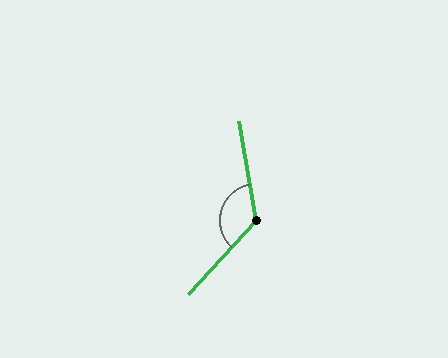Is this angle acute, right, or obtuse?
It is obtuse.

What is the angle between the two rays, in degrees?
Approximately 127 degrees.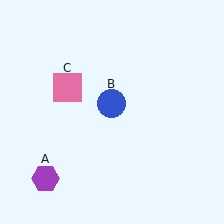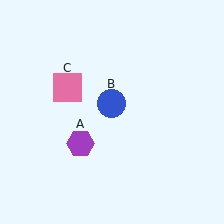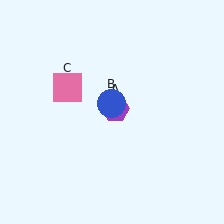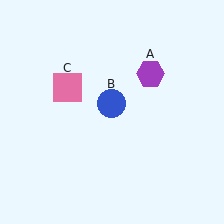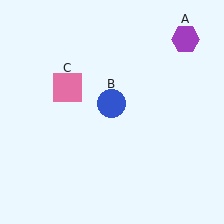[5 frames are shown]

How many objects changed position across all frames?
1 object changed position: purple hexagon (object A).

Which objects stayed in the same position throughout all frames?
Blue circle (object B) and pink square (object C) remained stationary.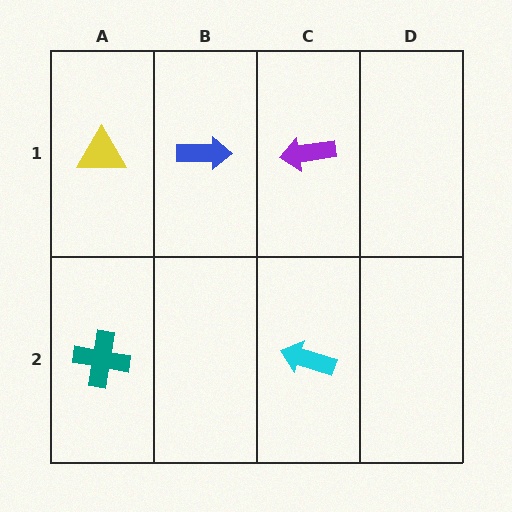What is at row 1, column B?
A blue arrow.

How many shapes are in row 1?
3 shapes.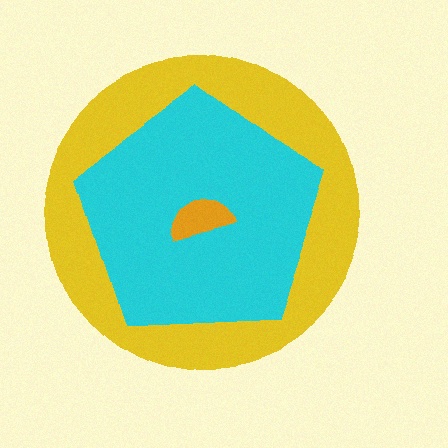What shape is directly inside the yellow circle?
The cyan pentagon.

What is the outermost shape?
The yellow circle.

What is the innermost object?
The orange semicircle.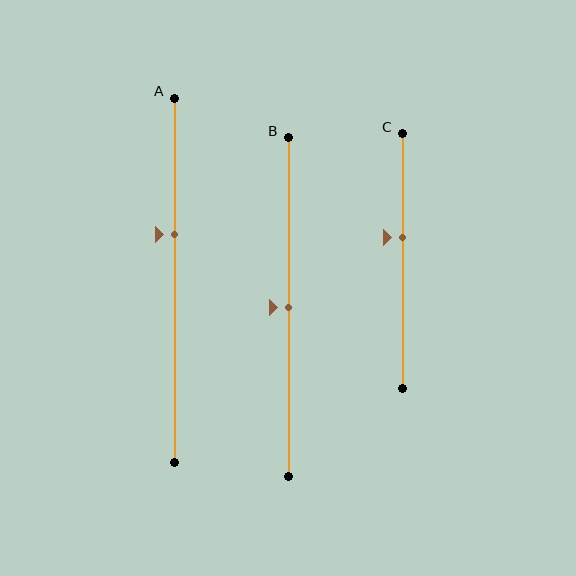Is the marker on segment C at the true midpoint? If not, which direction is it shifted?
No, the marker on segment C is shifted upward by about 9% of the segment length.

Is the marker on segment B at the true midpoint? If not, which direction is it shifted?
Yes, the marker on segment B is at the true midpoint.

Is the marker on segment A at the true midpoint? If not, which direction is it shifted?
No, the marker on segment A is shifted upward by about 13% of the segment length.